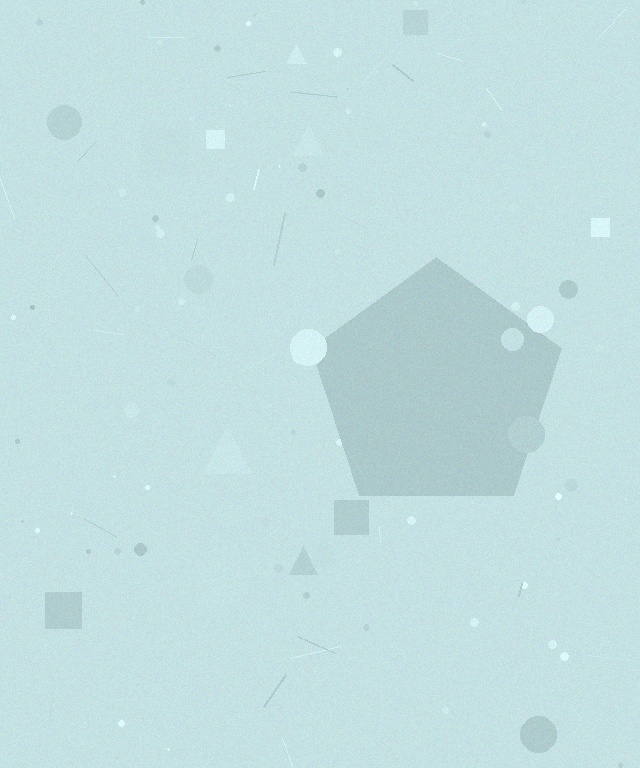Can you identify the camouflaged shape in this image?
The camouflaged shape is a pentagon.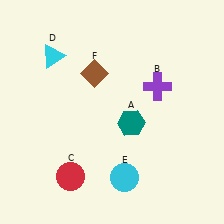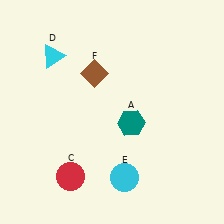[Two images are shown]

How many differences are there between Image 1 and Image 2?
There is 1 difference between the two images.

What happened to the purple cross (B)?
The purple cross (B) was removed in Image 2. It was in the top-right area of Image 1.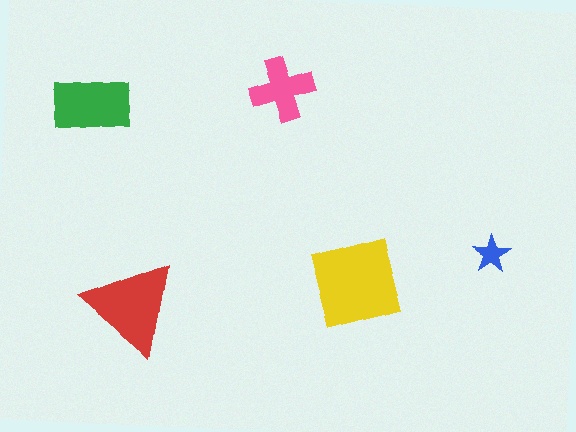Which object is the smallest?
The blue star.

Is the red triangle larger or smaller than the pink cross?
Larger.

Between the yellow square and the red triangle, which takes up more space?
The yellow square.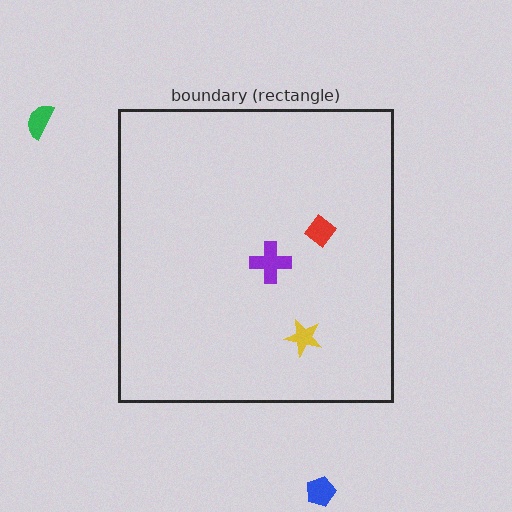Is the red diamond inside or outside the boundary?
Inside.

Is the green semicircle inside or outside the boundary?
Outside.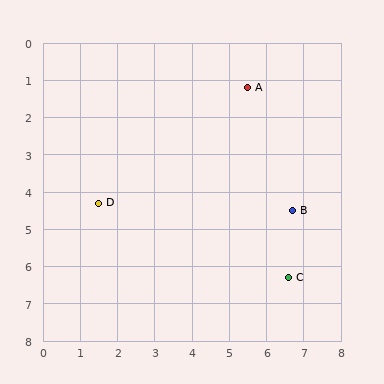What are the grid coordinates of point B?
Point B is at approximately (6.7, 4.5).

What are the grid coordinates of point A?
Point A is at approximately (5.5, 1.2).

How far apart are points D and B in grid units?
Points D and B are about 5.2 grid units apart.